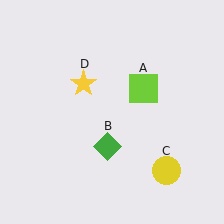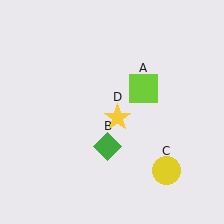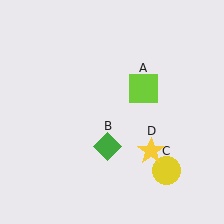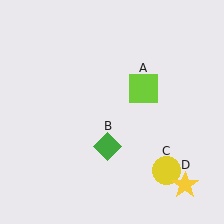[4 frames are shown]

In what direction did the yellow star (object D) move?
The yellow star (object D) moved down and to the right.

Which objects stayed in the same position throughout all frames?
Lime square (object A) and green diamond (object B) and yellow circle (object C) remained stationary.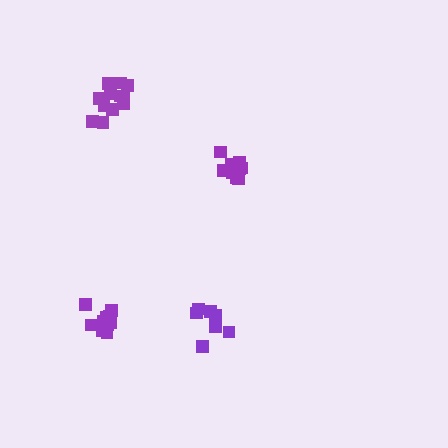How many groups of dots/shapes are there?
There are 4 groups.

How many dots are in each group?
Group 1: 9 dots, Group 2: 12 dots, Group 3: 12 dots, Group 4: 7 dots (40 total).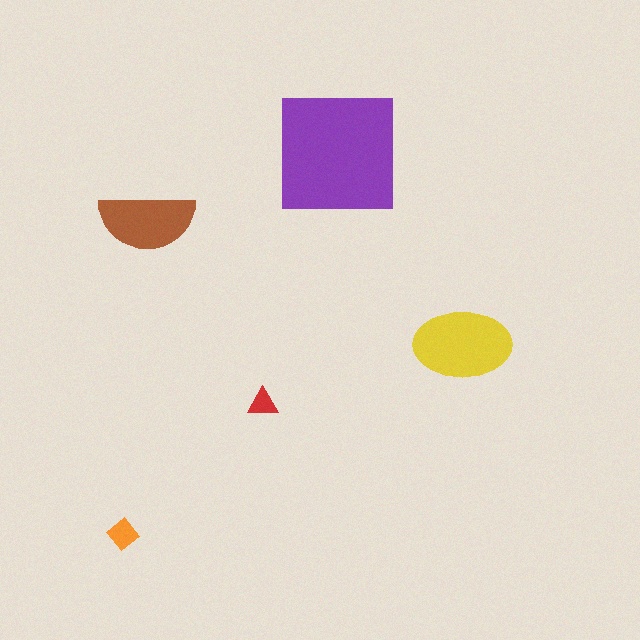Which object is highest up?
The purple square is topmost.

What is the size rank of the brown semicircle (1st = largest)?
3rd.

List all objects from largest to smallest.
The purple square, the yellow ellipse, the brown semicircle, the orange diamond, the red triangle.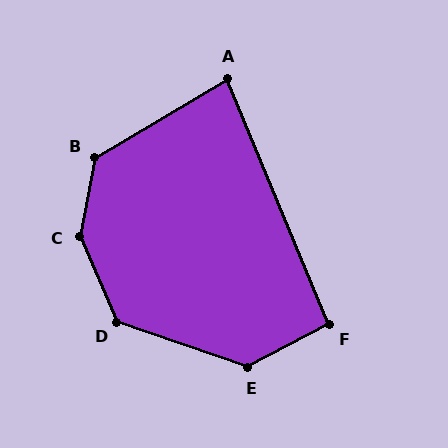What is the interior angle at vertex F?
Approximately 95 degrees (obtuse).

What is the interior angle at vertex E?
Approximately 133 degrees (obtuse).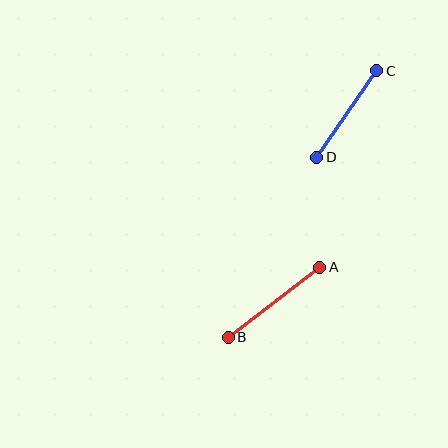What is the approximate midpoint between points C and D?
The midpoint is at approximately (347, 114) pixels.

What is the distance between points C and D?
The distance is approximately 105 pixels.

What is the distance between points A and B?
The distance is approximately 115 pixels.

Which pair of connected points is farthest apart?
Points A and B are farthest apart.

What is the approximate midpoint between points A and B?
The midpoint is at approximately (274, 302) pixels.